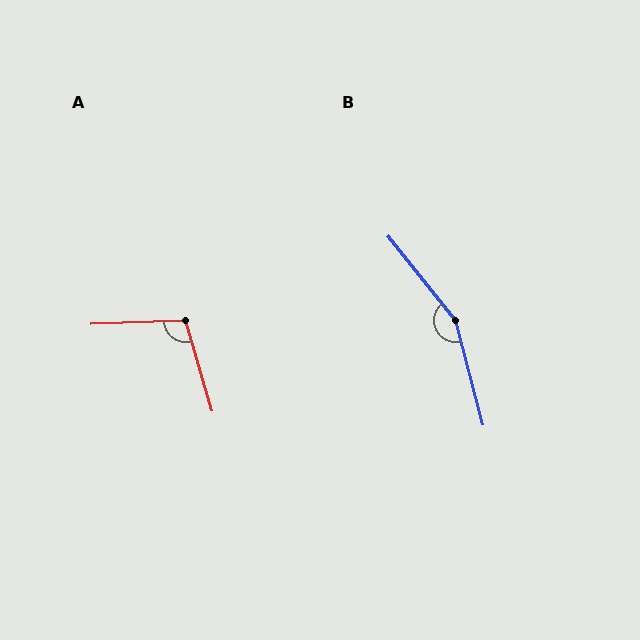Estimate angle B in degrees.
Approximately 156 degrees.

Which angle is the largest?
B, at approximately 156 degrees.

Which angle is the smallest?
A, at approximately 104 degrees.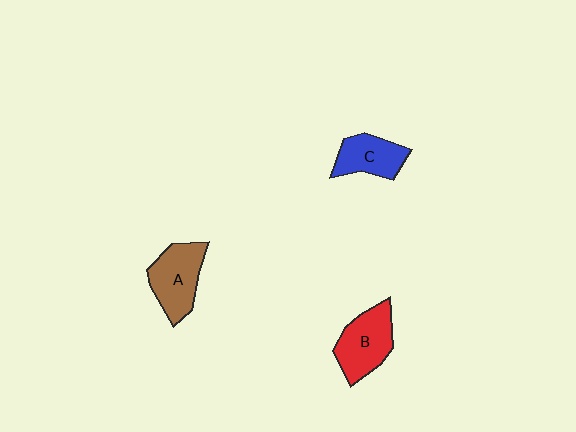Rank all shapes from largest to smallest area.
From largest to smallest: B (red), A (brown), C (blue).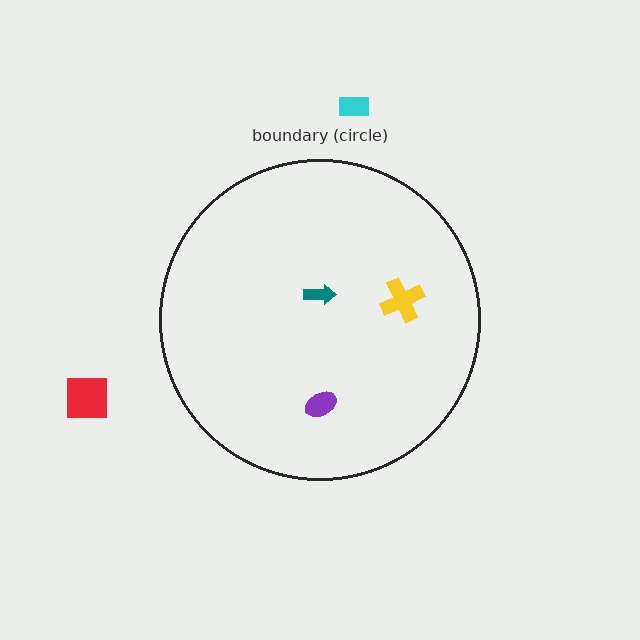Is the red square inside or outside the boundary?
Outside.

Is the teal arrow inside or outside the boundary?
Inside.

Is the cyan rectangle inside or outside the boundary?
Outside.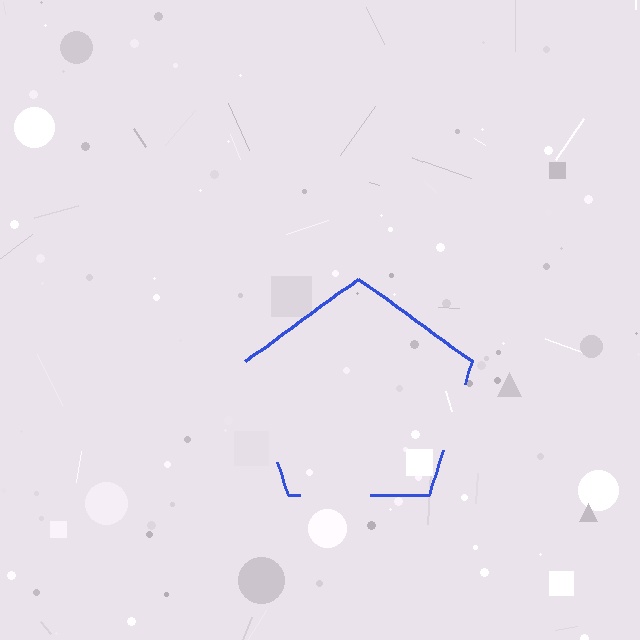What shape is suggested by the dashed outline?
The dashed outline suggests a pentagon.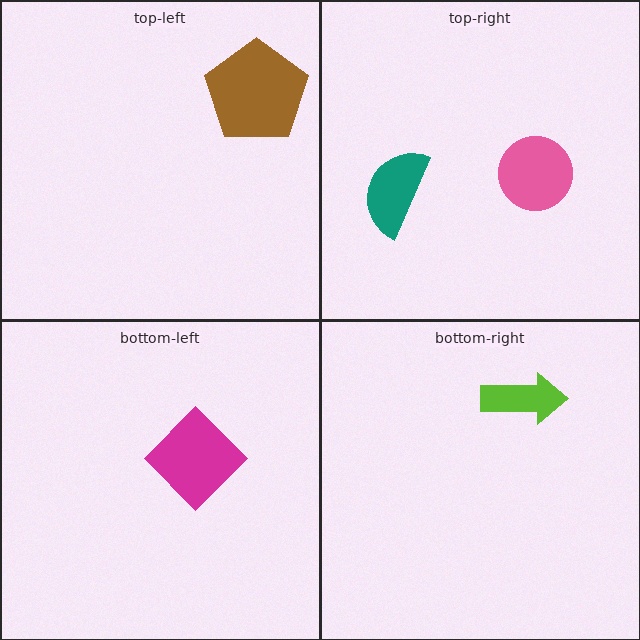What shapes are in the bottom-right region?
The lime arrow.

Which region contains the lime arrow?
The bottom-right region.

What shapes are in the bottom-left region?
The magenta diamond.